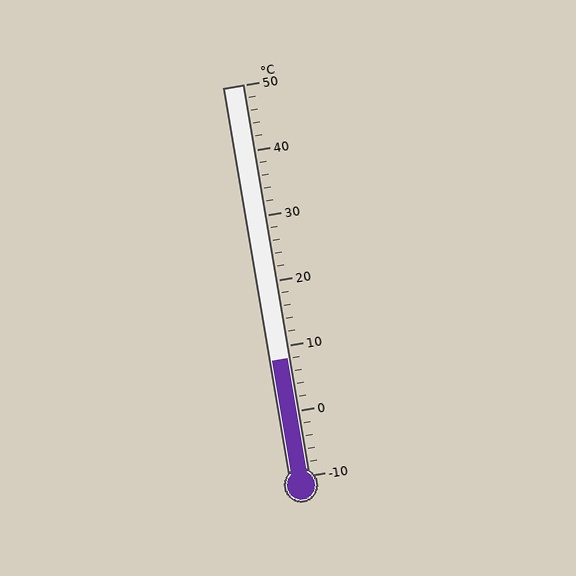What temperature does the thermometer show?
The thermometer shows approximately 8°C.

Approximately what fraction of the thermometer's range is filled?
The thermometer is filled to approximately 30% of its range.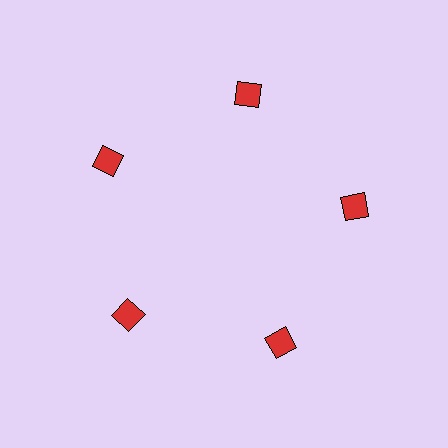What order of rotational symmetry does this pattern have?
This pattern has 5-fold rotational symmetry.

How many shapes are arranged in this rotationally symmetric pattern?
There are 5 shapes, arranged in 5 groups of 1.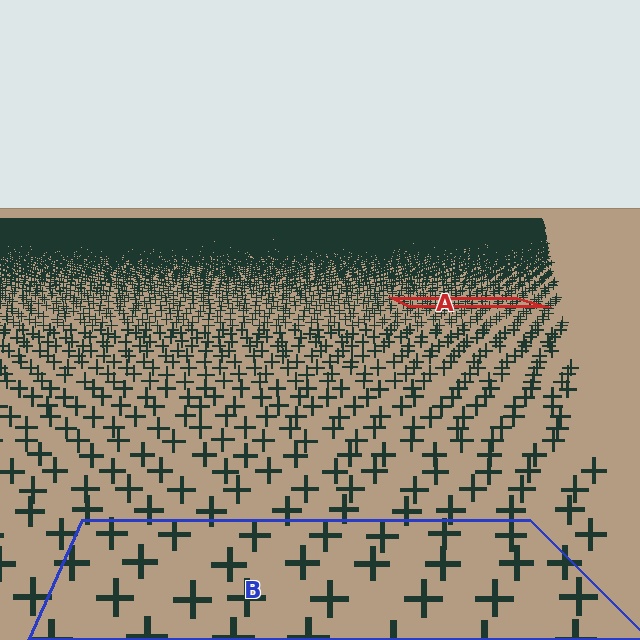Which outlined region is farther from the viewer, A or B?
Region A is farther from the viewer — the texture elements inside it appear smaller and more densely packed.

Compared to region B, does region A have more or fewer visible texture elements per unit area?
Region A has more texture elements per unit area — they are packed more densely because it is farther away.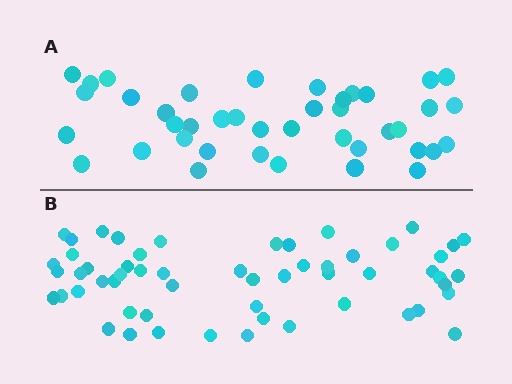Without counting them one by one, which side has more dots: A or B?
Region B (the bottom region) has more dots.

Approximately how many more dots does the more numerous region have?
Region B has approximately 15 more dots than region A.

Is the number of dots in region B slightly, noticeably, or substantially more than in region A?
Region B has noticeably more, but not dramatically so. The ratio is roughly 1.4 to 1.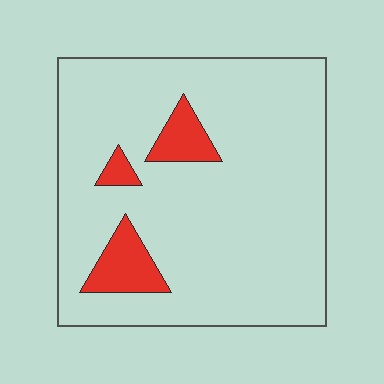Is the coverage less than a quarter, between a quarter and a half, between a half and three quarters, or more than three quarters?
Less than a quarter.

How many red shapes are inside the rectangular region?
3.